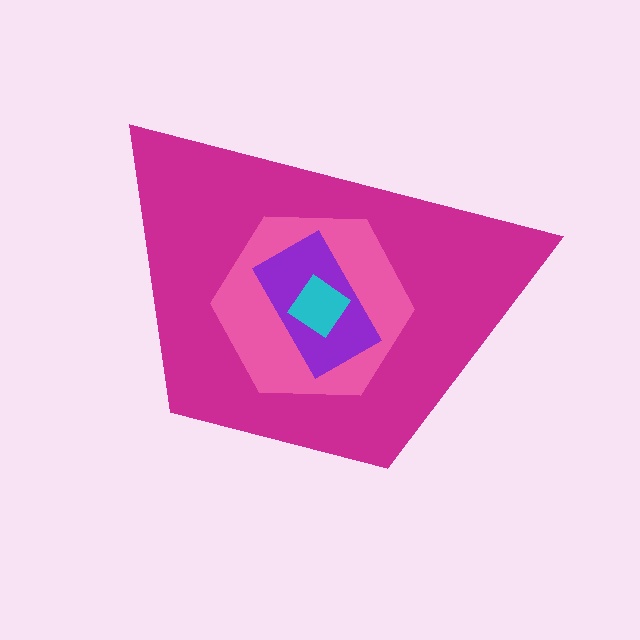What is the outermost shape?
The magenta trapezoid.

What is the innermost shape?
The cyan diamond.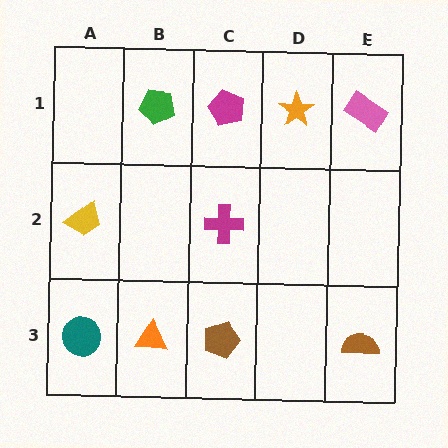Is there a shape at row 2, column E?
No, that cell is empty.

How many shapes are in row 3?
4 shapes.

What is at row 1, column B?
A green pentagon.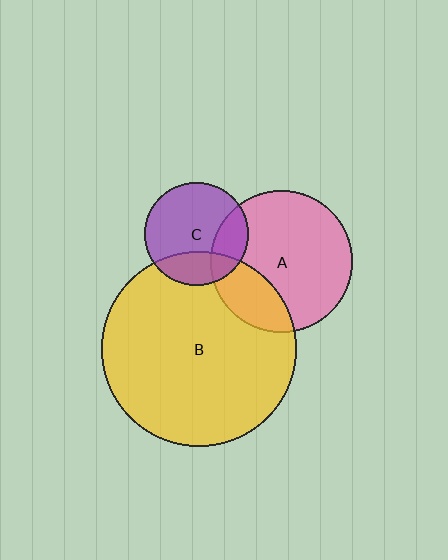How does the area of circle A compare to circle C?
Approximately 1.9 times.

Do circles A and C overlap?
Yes.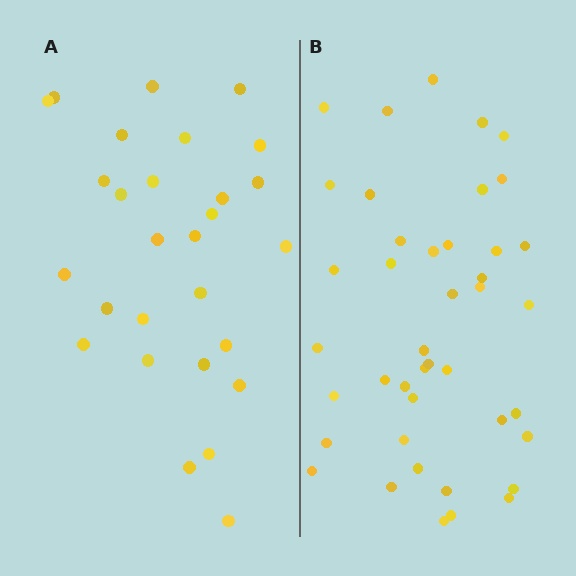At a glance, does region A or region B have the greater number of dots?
Region B (the right region) has more dots.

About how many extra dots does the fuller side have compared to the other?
Region B has approximately 15 more dots than region A.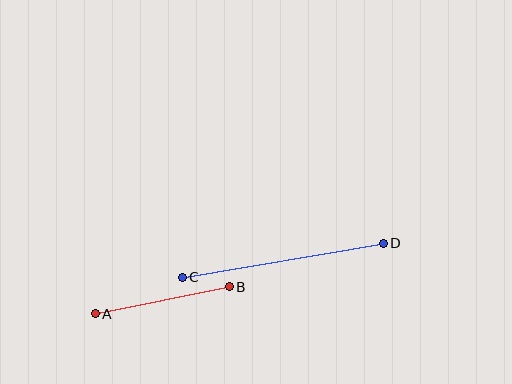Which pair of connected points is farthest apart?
Points C and D are farthest apart.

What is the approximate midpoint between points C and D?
The midpoint is at approximately (283, 260) pixels.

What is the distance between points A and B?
The distance is approximately 137 pixels.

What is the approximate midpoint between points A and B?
The midpoint is at approximately (162, 300) pixels.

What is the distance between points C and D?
The distance is approximately 203 pixels.